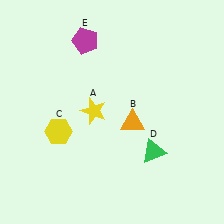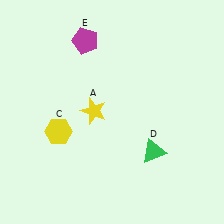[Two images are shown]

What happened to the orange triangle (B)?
The orange triangle (B) was removed in Image 2. It was in the bottom-right area of Image 1.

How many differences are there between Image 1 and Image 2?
There is 1 difference between the two images.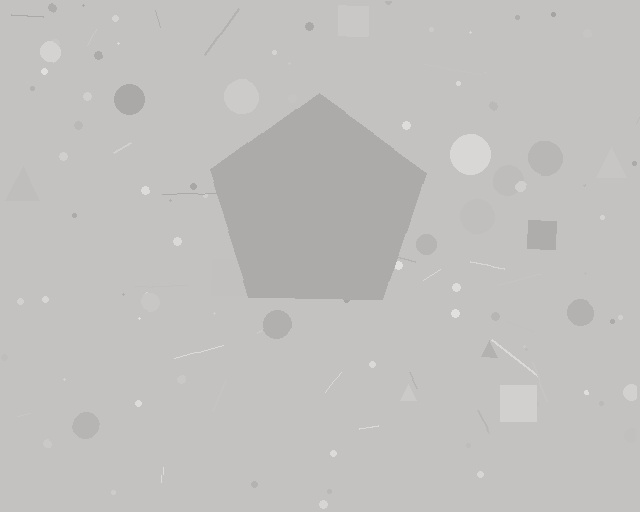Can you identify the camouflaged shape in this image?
The camouflaged shape is a pentagon.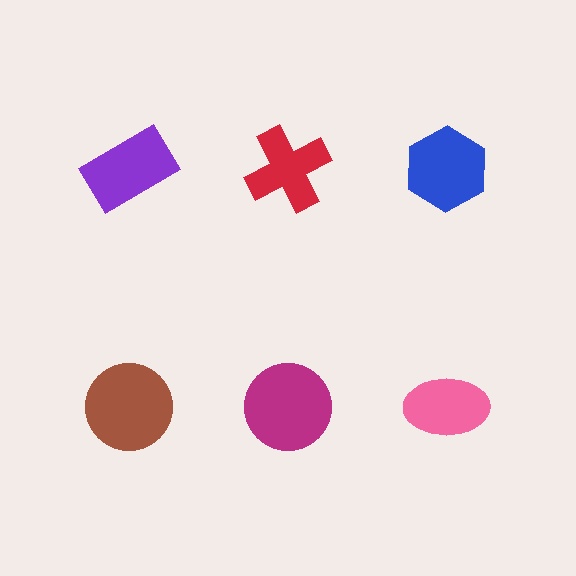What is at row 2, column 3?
A pink ellipse.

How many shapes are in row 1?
3 shapes.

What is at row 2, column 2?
A magenta circle.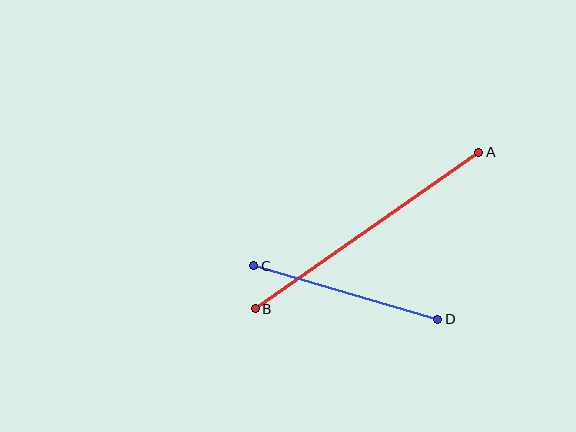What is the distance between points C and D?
The distance is approximately 191 pixels.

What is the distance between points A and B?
The distance is approximately 273 pixels.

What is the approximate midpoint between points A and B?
The midpoint is at approximately (367, 231) pixels.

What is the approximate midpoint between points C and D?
The midpoint is at approximately (346, 292) pixels.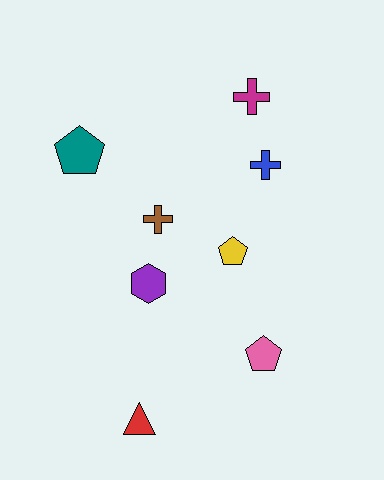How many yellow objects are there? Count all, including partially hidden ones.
There is 1 yellow object.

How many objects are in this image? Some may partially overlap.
There are 8 objects.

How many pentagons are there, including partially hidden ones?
There are 3 pentagons.